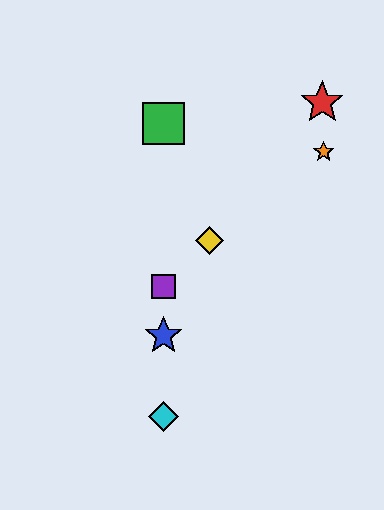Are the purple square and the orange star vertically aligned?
No, the purple square is at x≈164 and the orange star is at x≈324.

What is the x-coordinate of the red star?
The red star is at x≈322.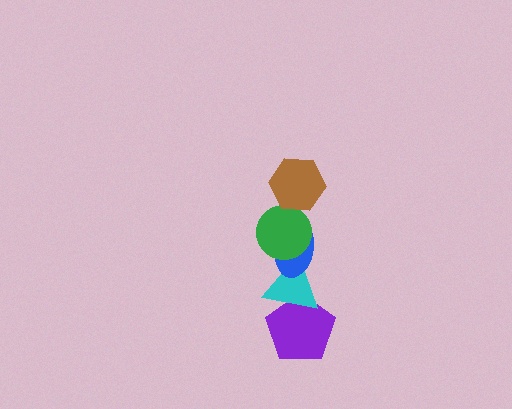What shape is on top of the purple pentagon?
The cyan triangle is on top of the purple pentagon.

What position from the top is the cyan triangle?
The cyan triangle is 4th from the top.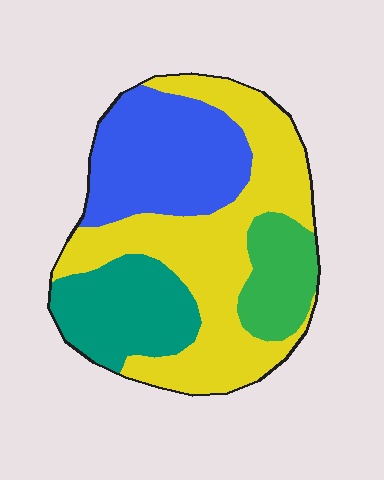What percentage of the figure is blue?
Blue takes up between a quarter and a half of the figure.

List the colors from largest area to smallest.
From largest to smallest: yellow, blue, teal, green.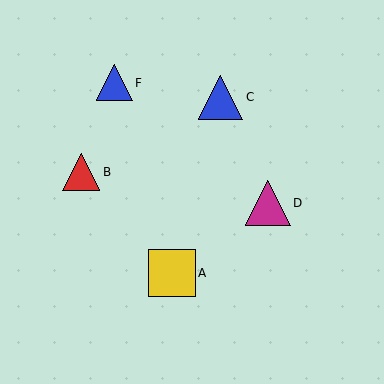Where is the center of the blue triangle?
The center of the blue triangle is at (114, 83).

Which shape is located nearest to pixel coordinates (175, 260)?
The yellow square (labeled A) at (172, 273) is nearest to that location.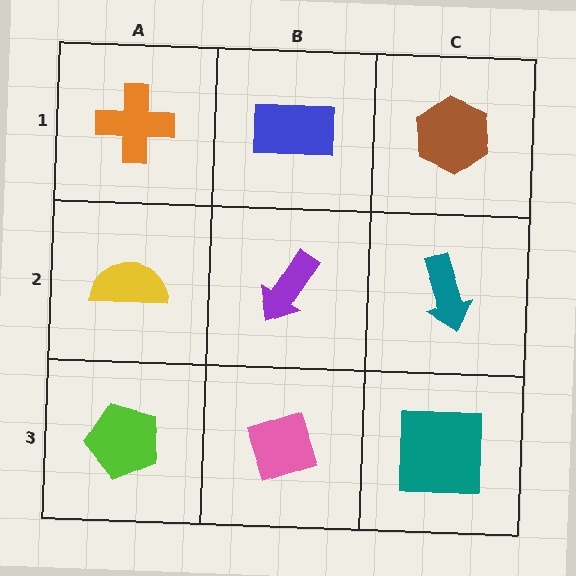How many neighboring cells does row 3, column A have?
2.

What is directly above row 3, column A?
A yellow semicircle.